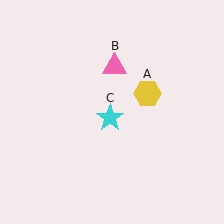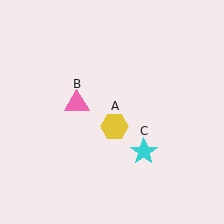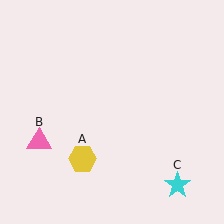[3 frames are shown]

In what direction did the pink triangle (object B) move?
The pink triangle (object B) moved down and to the left.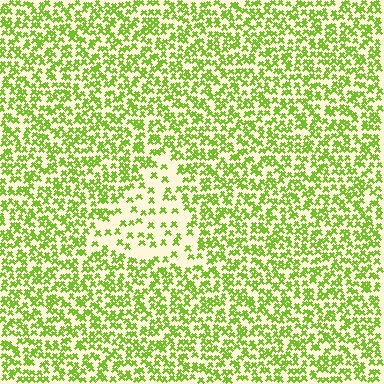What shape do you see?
I see a triangle.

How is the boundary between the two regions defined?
The boundary is defined by a change in element density (approximately 2.4x ratio). All elements are the same color, size, and shape.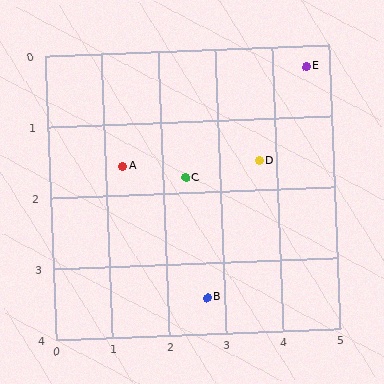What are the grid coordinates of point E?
Point E is at approximately (4.6, 0.3).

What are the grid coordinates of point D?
Point D is at approximately (3.7, 1.6).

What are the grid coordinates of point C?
Point C is at approximately (2.4, 1.8).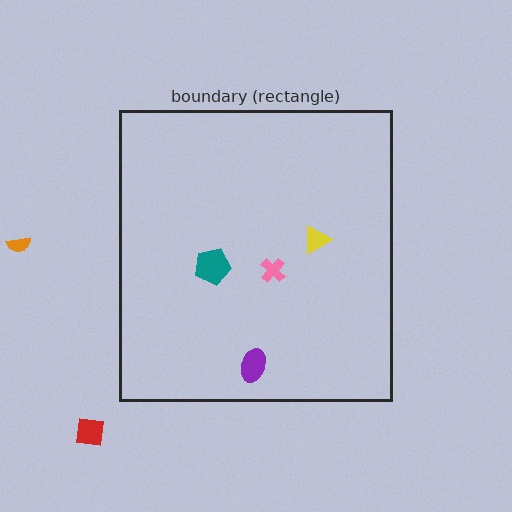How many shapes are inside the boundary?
4 inside, 2 outside.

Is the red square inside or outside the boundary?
Outside.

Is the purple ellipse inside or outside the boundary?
Inside.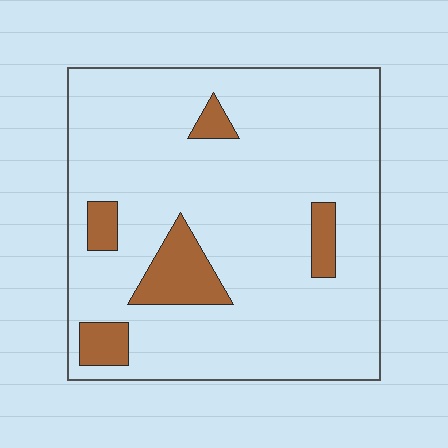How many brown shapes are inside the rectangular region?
5.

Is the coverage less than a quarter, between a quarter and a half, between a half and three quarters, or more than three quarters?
Less than a quarter.